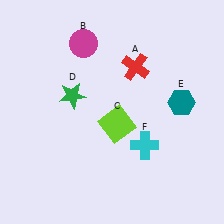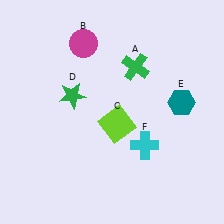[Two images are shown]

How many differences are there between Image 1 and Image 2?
There is 1 difference between the two images.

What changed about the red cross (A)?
In Image 1, A is red. In Image 2, it changed to green.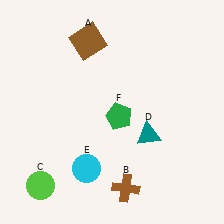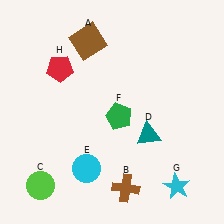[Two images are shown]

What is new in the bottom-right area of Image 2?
A cyan star (G) was added in the bottom-right area of Image 2.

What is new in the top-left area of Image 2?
A red pentagon (H) was added in the top-left area of Image 2.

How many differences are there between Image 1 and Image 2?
There are 2 differences between the two images.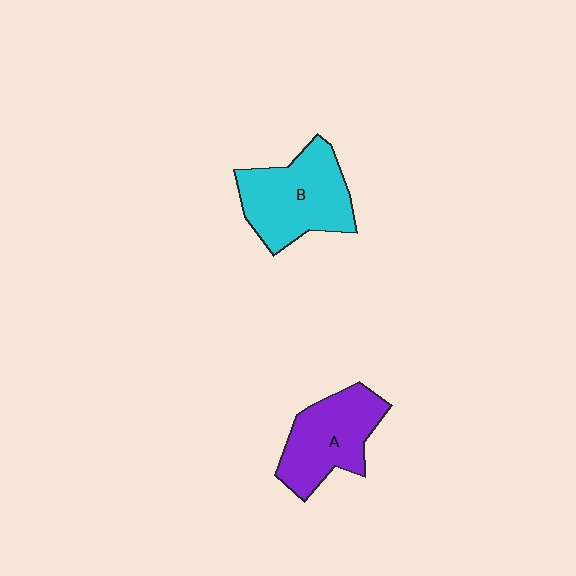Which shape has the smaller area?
Shape A (purple).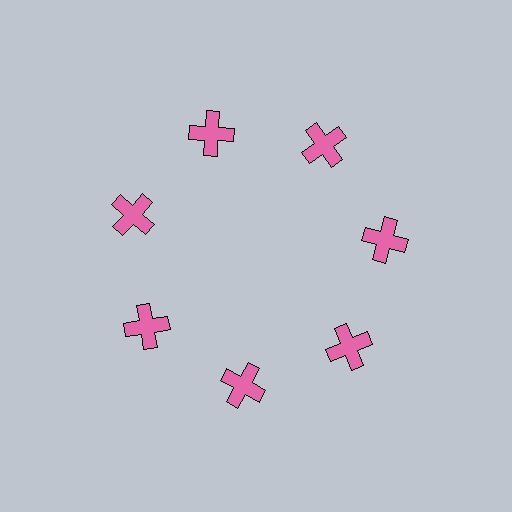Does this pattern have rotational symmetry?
Yes, this pattern has 7-fold rotational symmetry. It looks the same after rotating 51 degrees around the center.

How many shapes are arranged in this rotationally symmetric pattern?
There are 7 shapes, arranged in 7 groups of 1.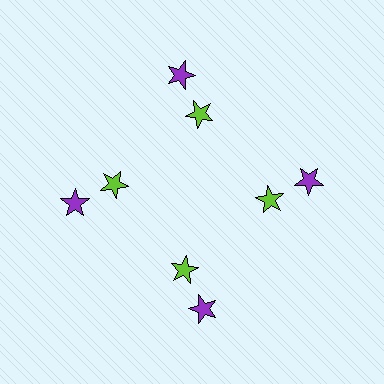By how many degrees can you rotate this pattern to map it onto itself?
The pattern maps onto itself every 90 degrees of rotation.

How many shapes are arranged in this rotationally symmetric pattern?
There are 8 shapes, arranged in 4 groups of 2.